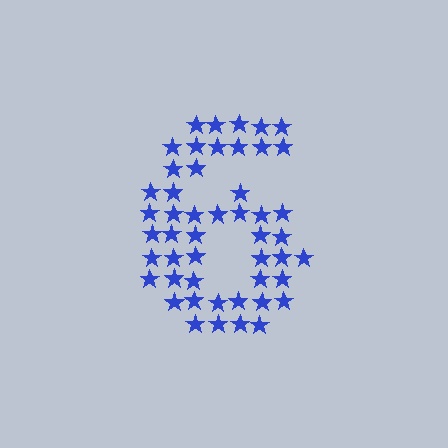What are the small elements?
The small elements are stars.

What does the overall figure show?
The overall figure shows the digit 6.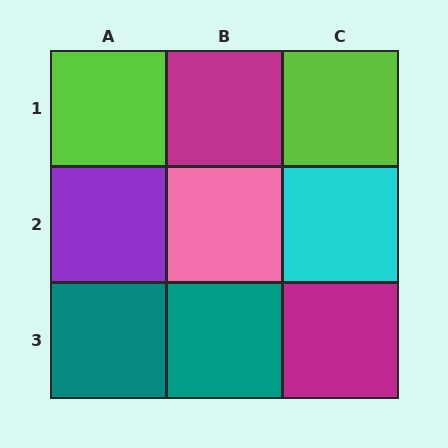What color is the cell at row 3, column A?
Teal.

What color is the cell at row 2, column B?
Pink.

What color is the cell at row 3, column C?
Magenta.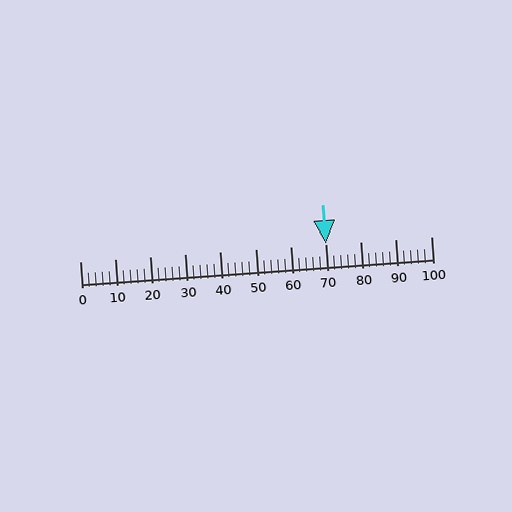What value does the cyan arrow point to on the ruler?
The cyan arrow points to approximately 70.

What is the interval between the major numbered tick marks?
The major tick marks are spaced 10 units apart.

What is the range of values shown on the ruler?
The ruler shows values from 0 to 100.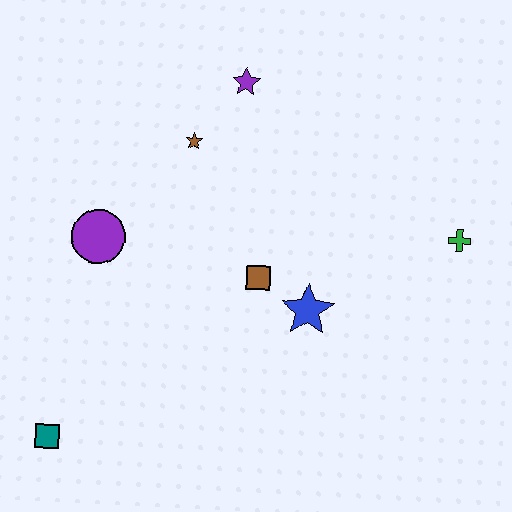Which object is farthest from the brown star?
The teal square is farthest from the brown star.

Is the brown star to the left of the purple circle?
No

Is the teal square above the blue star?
No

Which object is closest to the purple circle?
The brown star is closest to the purple circle.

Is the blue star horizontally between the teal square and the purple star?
No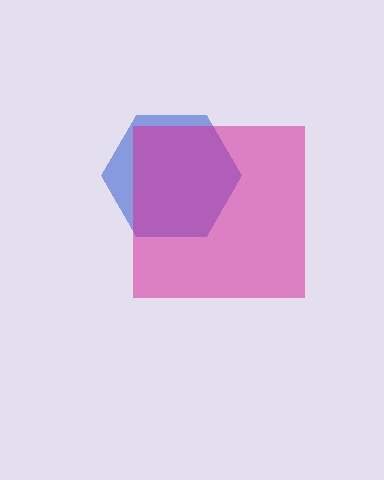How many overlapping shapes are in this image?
There are 2 overlapping shapes in the image.